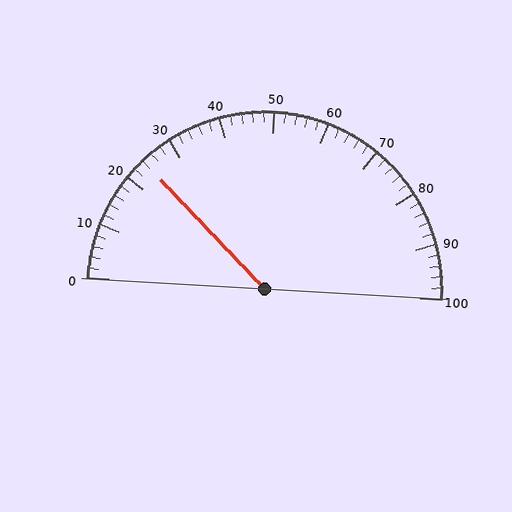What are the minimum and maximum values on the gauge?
The gauge ranges from 0 to 100.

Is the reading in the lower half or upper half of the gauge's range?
The reading is in the lower half of the range (0 to 100).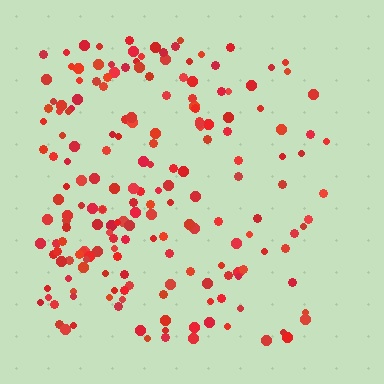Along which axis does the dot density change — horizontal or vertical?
Horizontal.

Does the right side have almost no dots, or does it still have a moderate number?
Still a moderate number, just noticeably fewer than the left.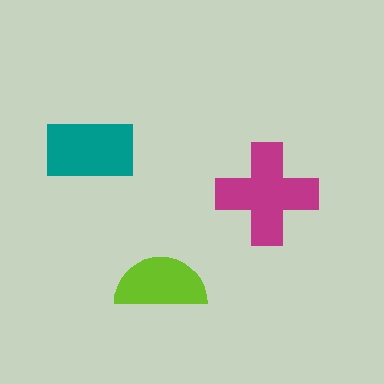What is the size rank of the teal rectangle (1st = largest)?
2nd.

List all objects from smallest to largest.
The lime semicircle, the teal rectangle, the magenta cross.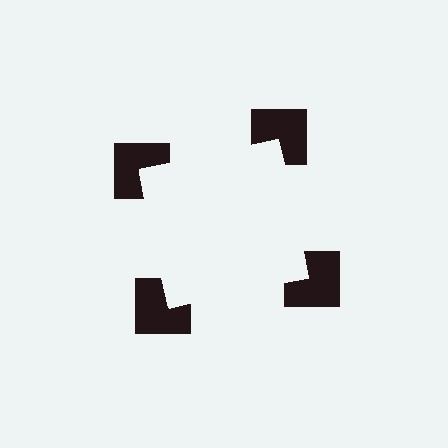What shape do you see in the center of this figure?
An illusory square — its edges are inferred from the aligned wedge cuts in the notched squares, not physically drawn.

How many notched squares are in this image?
There are 4 — one at each vertex of the illusory square.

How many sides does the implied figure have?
4 sides.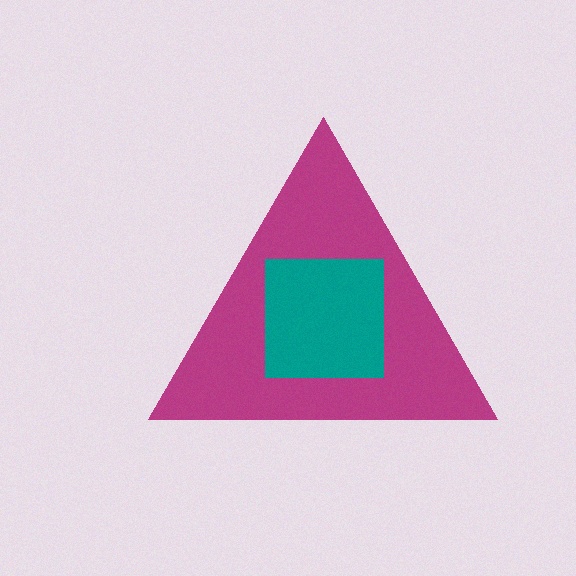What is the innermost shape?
The teal square.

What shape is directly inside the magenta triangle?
The teal square.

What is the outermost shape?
The magenta triangle.